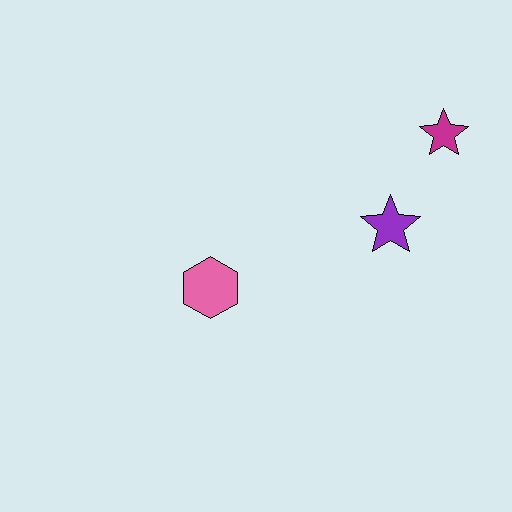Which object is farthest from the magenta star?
The pink hexagon is farthest from the magenta star.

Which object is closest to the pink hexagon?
The purple star is closest to the pink hexagon.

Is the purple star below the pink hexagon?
No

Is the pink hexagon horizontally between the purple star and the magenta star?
No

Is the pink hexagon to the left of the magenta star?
Yes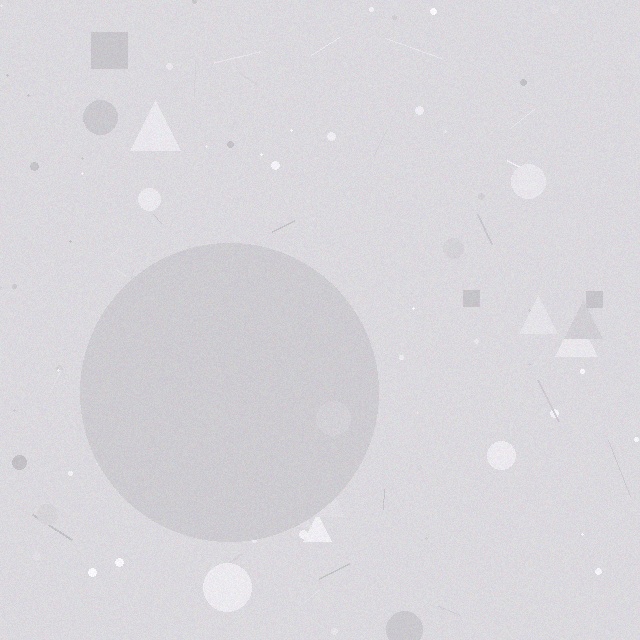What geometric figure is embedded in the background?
A circle is embedded in the background.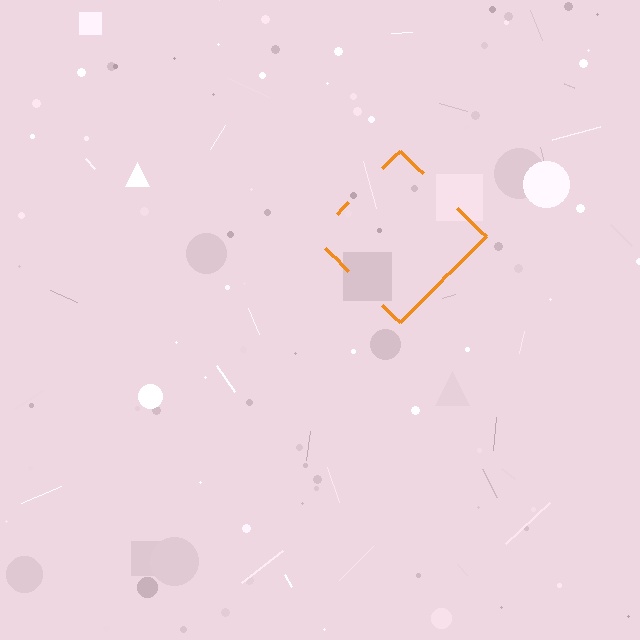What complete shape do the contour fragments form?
The contour fragments form a diamond.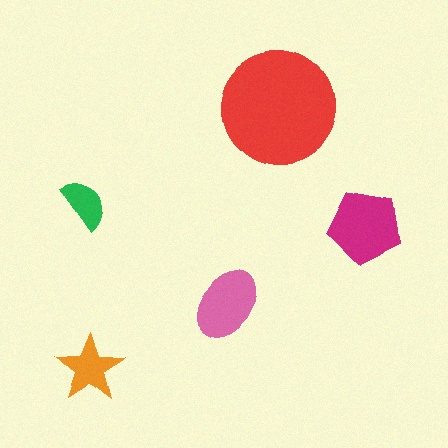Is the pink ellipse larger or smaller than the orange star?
Larger.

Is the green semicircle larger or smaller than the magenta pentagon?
Smaller.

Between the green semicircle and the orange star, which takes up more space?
The orange star.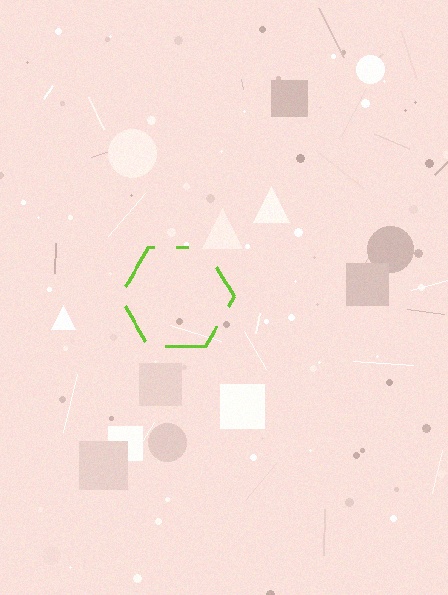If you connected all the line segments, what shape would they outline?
They would outline a hexagon.